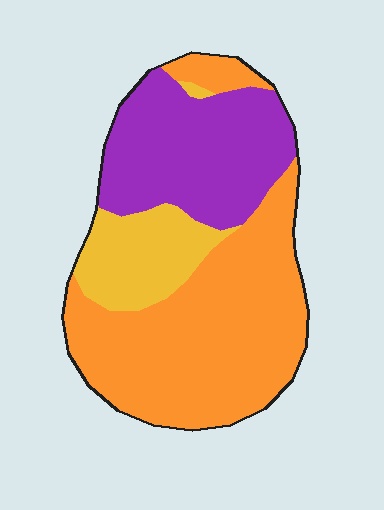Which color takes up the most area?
Orange, at roughly 55%.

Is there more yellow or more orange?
Orange.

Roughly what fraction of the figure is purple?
Purple covers around 30% of the figure.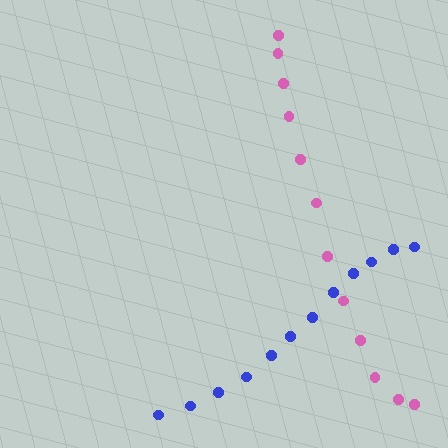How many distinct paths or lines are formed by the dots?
There are 2 distinct paths.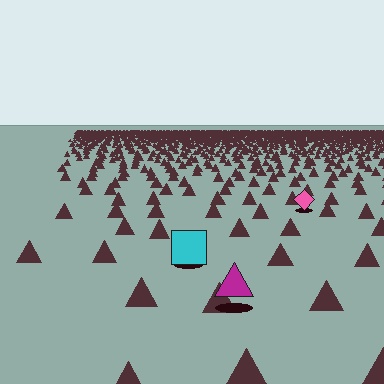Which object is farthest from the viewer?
The pink diamond is farthest from the viewer. It appears smaller and the ground texture around it is denser.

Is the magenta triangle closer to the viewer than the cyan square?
Yes. The magenta triangle is closer — you can tell from the texture gradient: the ground texture is coarser near it.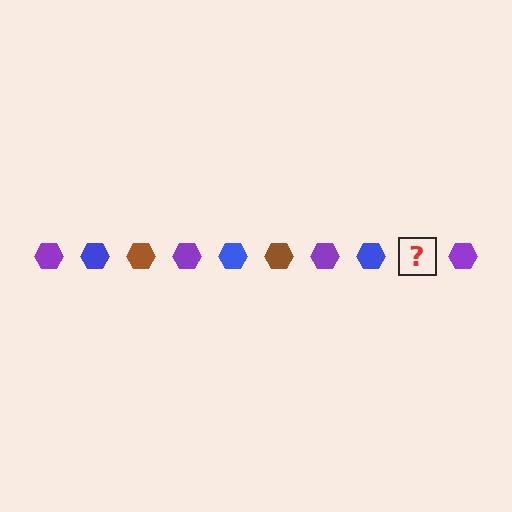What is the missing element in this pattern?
The missing element is a brown hexagon.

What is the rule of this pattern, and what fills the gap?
The rule is that the pattern cycles through purple, blue, brown hexagons. The gap should be filled with a brown hexagon.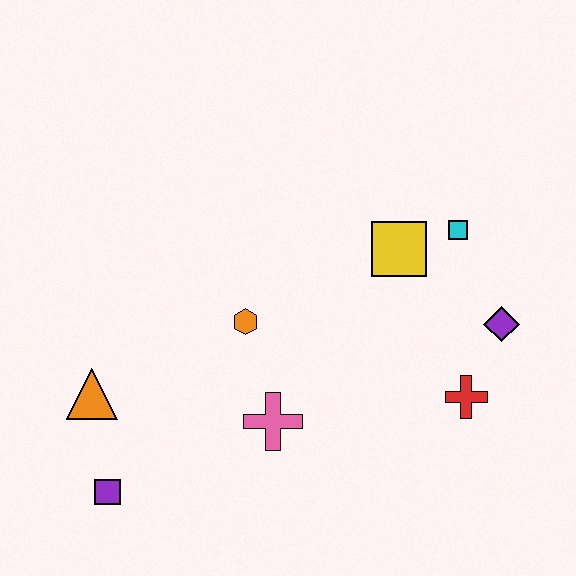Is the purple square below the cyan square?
Yes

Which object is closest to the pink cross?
The orange hexagon is closest to the pink cross.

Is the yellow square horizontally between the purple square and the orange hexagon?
No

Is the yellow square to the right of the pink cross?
Yes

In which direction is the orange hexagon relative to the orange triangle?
The orange hexagon is to the right of the orange triangle.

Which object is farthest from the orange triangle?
The purple diamond is farthest from the orange triangle.